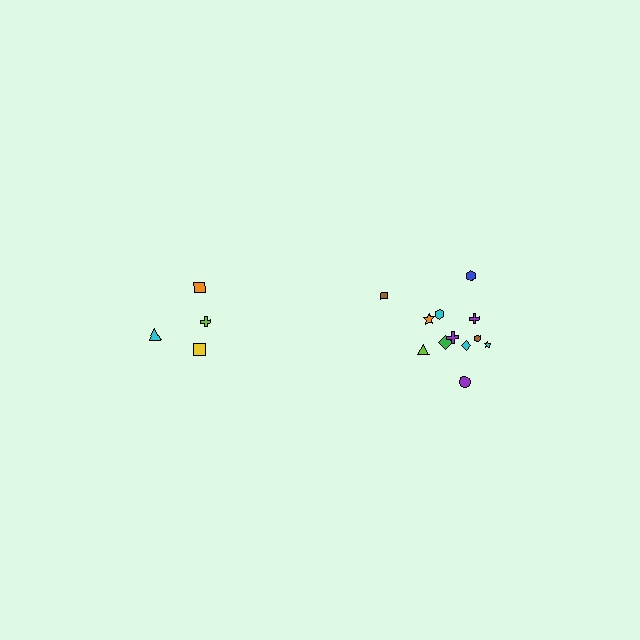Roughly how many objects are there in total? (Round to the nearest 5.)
Roughly 15 objects in total.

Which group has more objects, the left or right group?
The right group.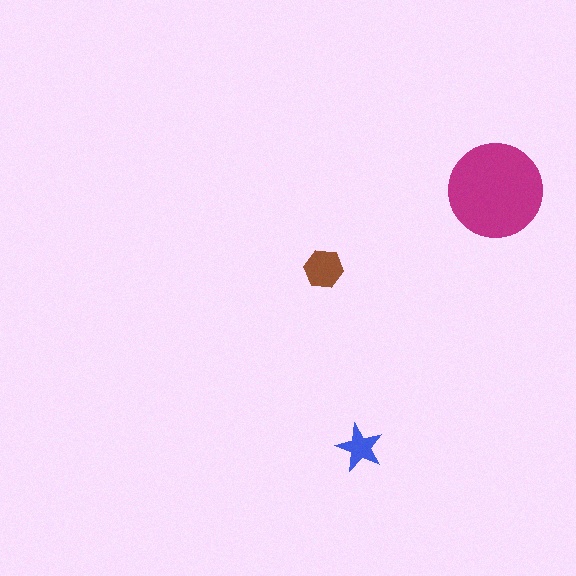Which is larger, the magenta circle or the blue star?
The magenta circle.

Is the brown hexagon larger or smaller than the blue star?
Larger.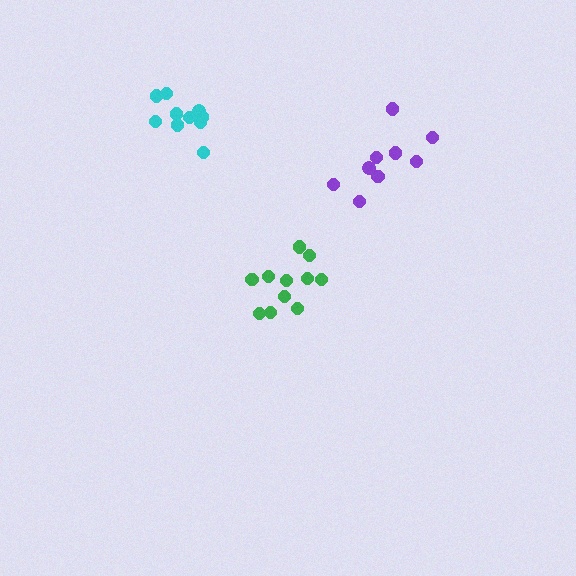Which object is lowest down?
The green cluster is bottommost.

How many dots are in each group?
Group 1: 9 dots, Group 2: 10 dots, Group 3: 11 dots (30 total).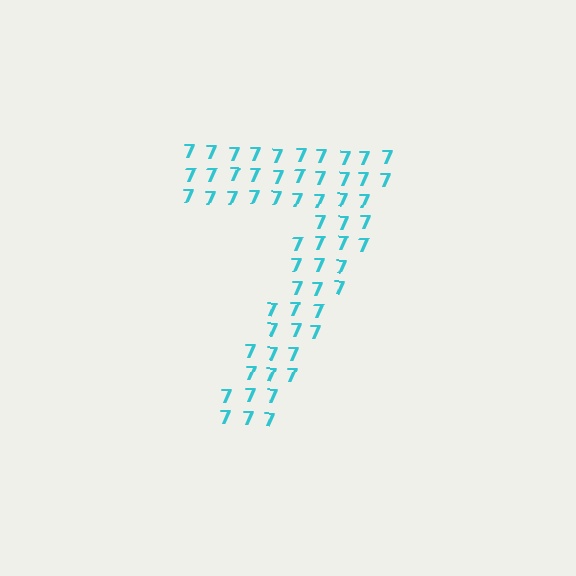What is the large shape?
The large shape is the digit 7.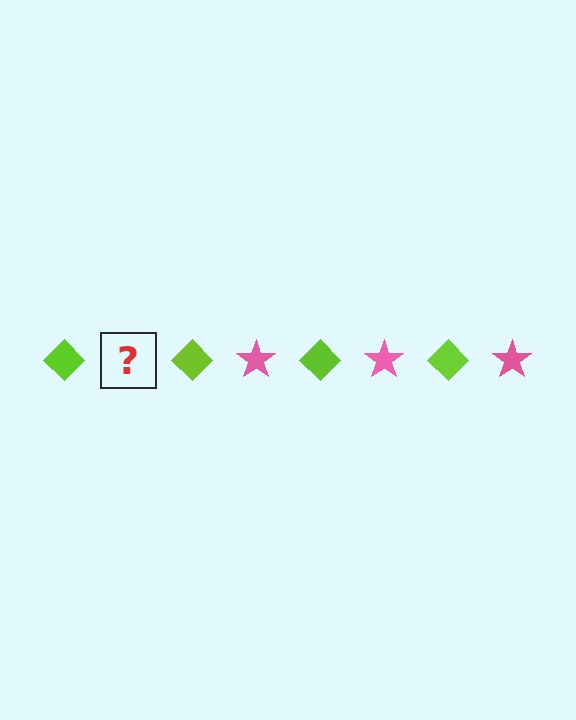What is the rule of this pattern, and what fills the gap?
The rule is that the pattern alternates between lime diamond and pink star. The gap should be filled with a pink star.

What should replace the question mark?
The question mark should be replaced with a pink star.